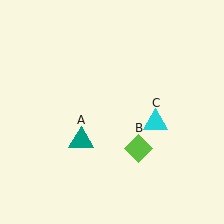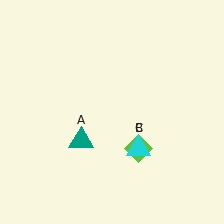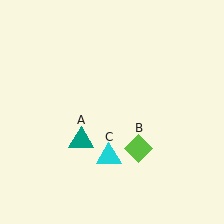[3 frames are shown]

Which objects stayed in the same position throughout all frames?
Teal triangle (object A) and lime diamond (object B) remained stationary.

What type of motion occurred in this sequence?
The cyan triangle (object C) rotated clockwise around the center of the scene.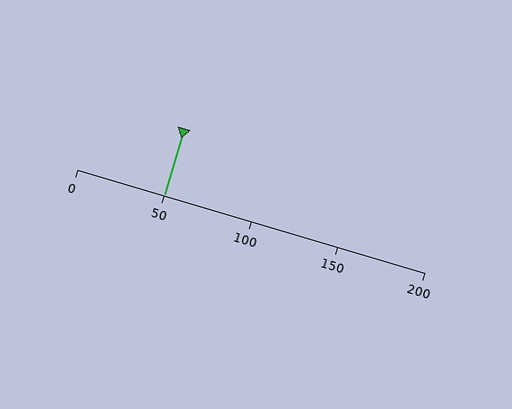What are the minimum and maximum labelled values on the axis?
The axis runs from 0 to 200.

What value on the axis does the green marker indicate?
The marker indicates approximately 50.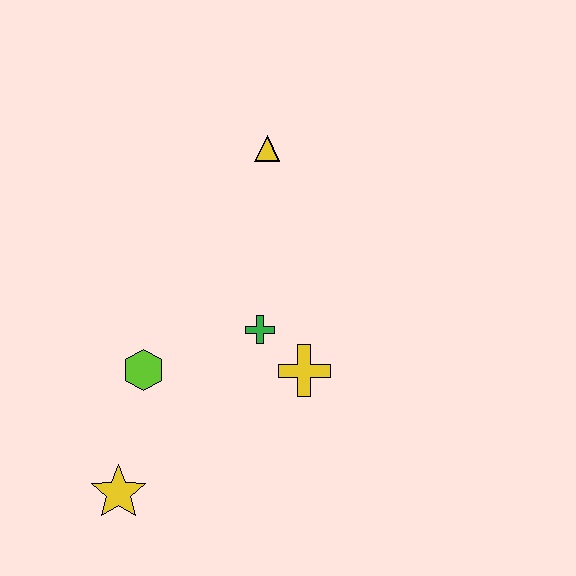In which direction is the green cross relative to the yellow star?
The green cross is above the yellow star.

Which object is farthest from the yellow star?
The yellow triangle is farthest from the yellow star.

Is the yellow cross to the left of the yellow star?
No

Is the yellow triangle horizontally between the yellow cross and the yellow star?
Yes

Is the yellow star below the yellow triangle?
Yes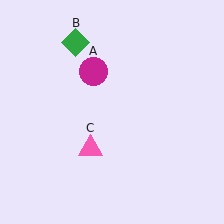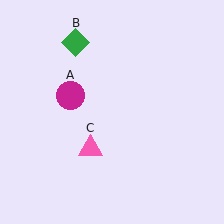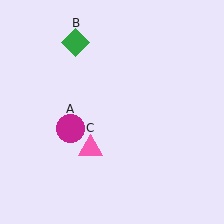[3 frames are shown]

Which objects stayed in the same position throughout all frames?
Green diamond (object B) and pink triangle (object C) remained stationary.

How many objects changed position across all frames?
1 object changed position: magenta circle (object A).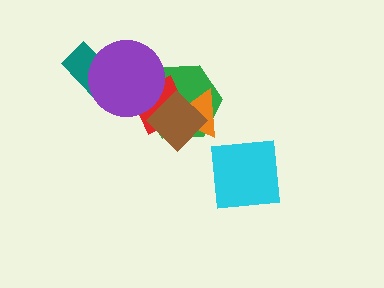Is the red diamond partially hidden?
Yes, it is partially covered by another shape.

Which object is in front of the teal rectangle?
The purple circle is in front of the teal rectangle.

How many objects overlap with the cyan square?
0 objects overlap with the cyan square.